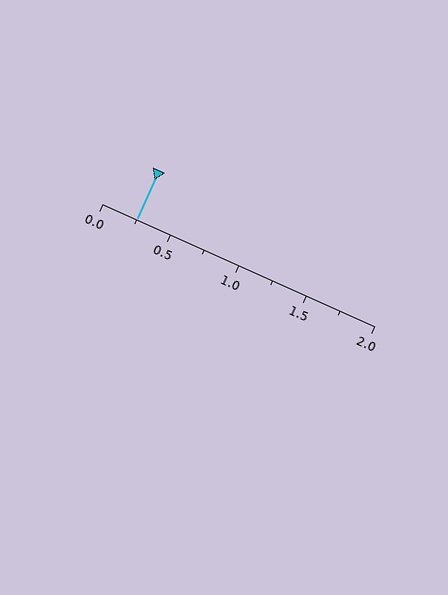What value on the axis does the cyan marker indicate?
The marker indicates approximately 0.25.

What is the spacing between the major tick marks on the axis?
The major ticks are spaced 0.5 apart.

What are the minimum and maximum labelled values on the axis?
The axis runs from 0.0 to 2.0.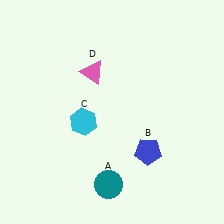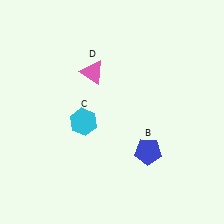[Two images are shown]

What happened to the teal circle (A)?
The teal circle (A) was removed in Image 2. It was in the bottom-left area of Image 1.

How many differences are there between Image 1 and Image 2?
There is 1 difference between the two images.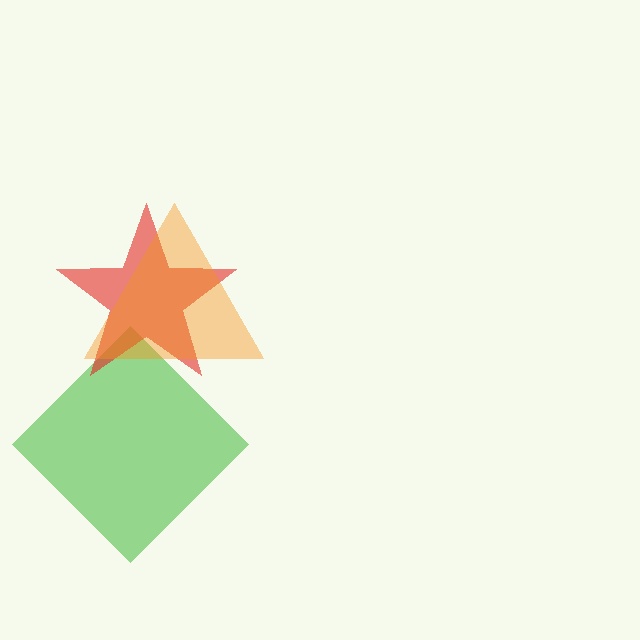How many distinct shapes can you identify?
There are 3 distinct shapes: a green diamond, a red star, an orange triangle.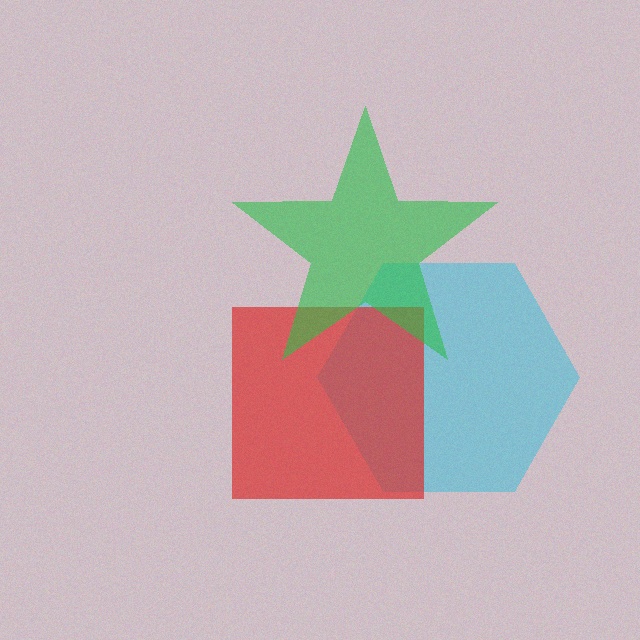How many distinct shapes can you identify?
There are 3 distinct shapes: a cyan hexagon, a red square, a green star.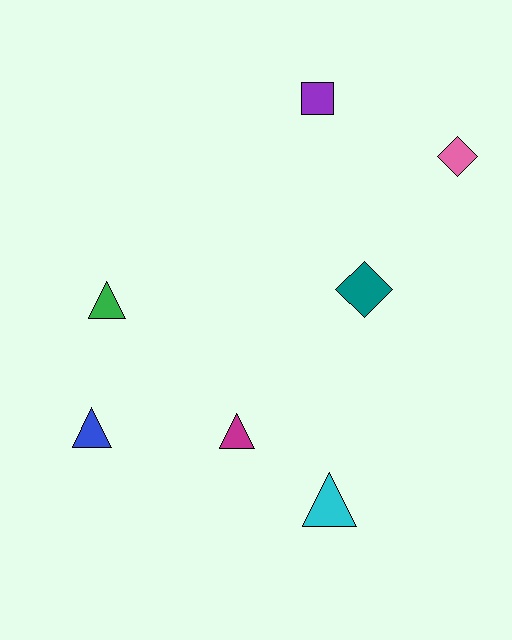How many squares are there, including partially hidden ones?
There is 1 square.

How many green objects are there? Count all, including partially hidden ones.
There is 1 green object.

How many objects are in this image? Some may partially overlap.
There are 7 objects.